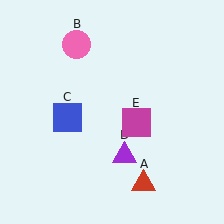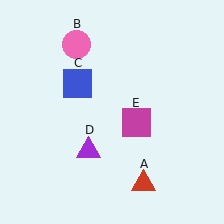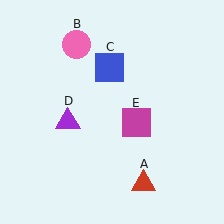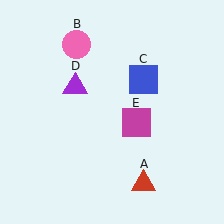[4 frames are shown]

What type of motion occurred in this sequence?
The blue square (object C), purple triangle (object D) rotated clockwise around the center of the scene.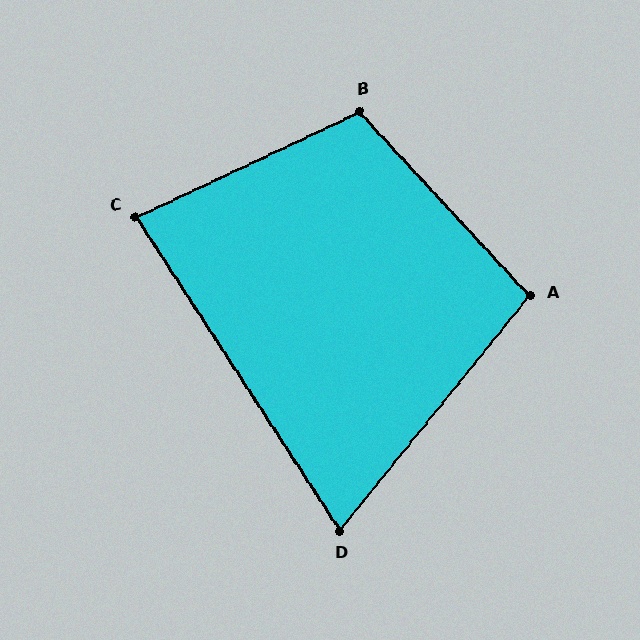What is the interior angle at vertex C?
Approximately 82 degrees (acute).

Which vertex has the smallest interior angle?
D, at approximately 72 degrees.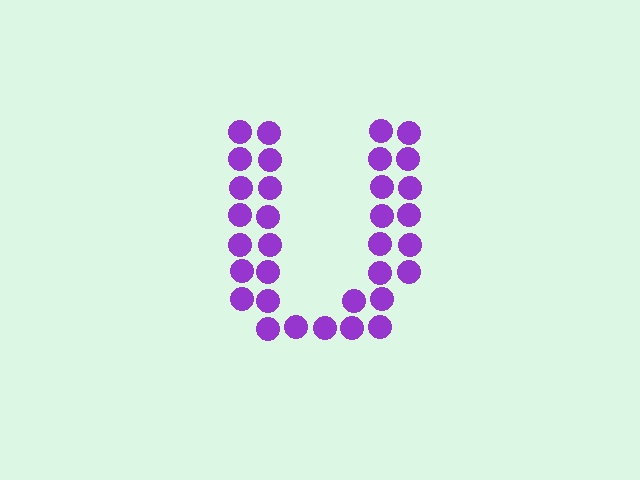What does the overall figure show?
The overall figure shows the letter U.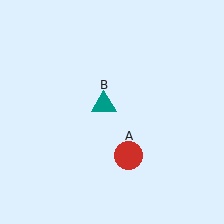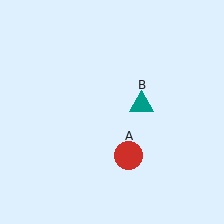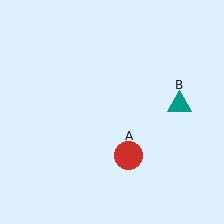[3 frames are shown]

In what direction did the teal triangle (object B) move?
The teal triangle (object B) moved right.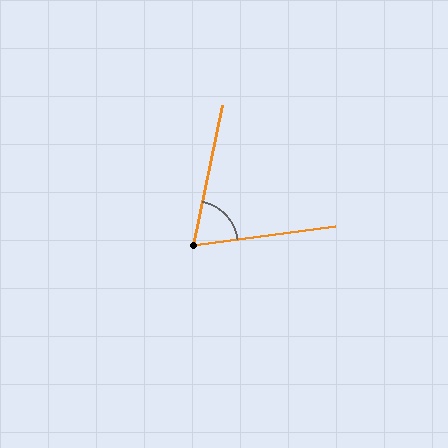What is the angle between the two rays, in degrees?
Approximately 71 degrees.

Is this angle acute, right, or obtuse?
It is acute.